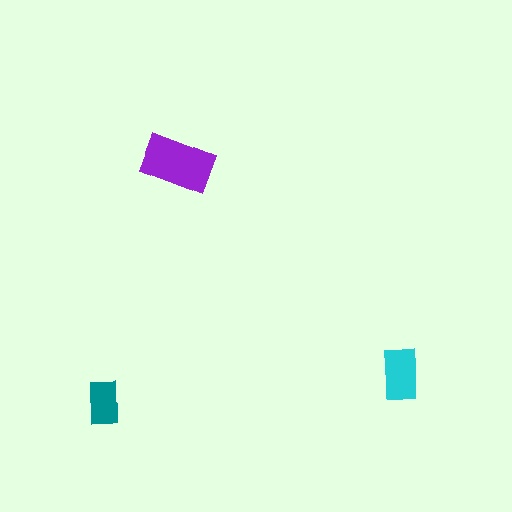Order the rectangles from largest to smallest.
the purple one, the cyan one, the teal one.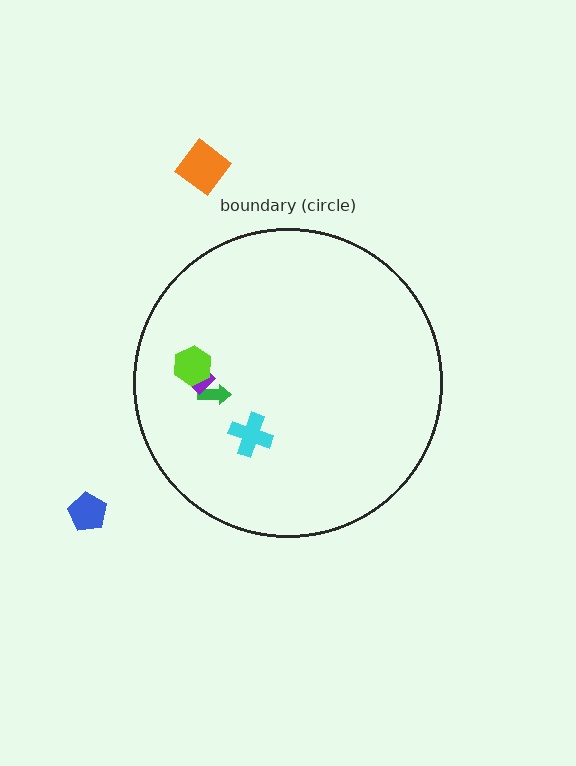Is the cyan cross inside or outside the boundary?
Inside.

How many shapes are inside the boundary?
4 inside, 2 outside.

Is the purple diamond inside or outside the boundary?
Inside.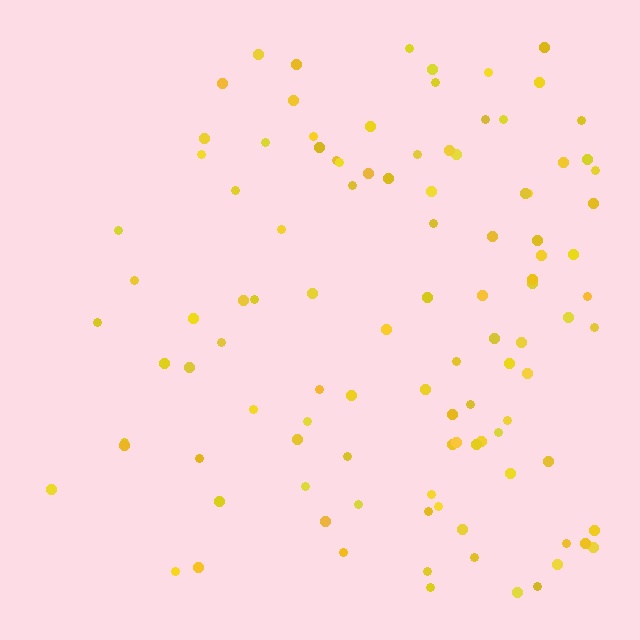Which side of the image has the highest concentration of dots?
The right.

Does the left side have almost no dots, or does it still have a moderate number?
Still a moderate number, just noticeably fewer than the right.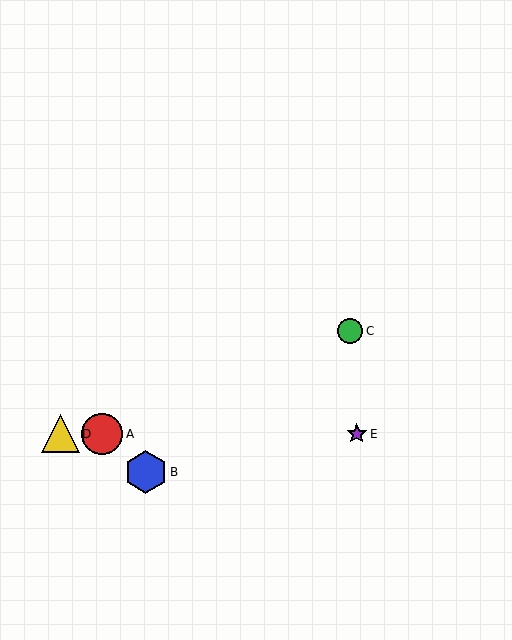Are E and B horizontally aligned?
No, E is at y≈434 and B is at y≈472.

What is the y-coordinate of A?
Object A is at y≈434.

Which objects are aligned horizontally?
Objects A, D, E are aligned horizontally.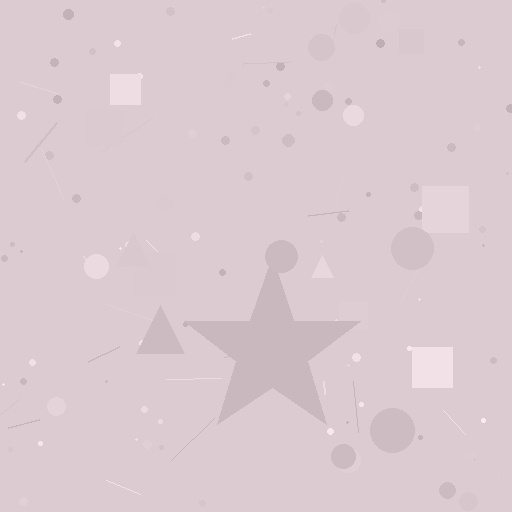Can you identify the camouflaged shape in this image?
The camouflaged shape is a star.